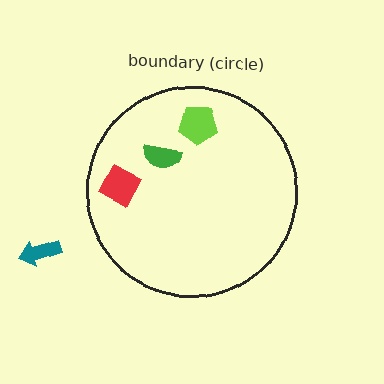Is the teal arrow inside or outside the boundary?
Outside.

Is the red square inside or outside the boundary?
Inside.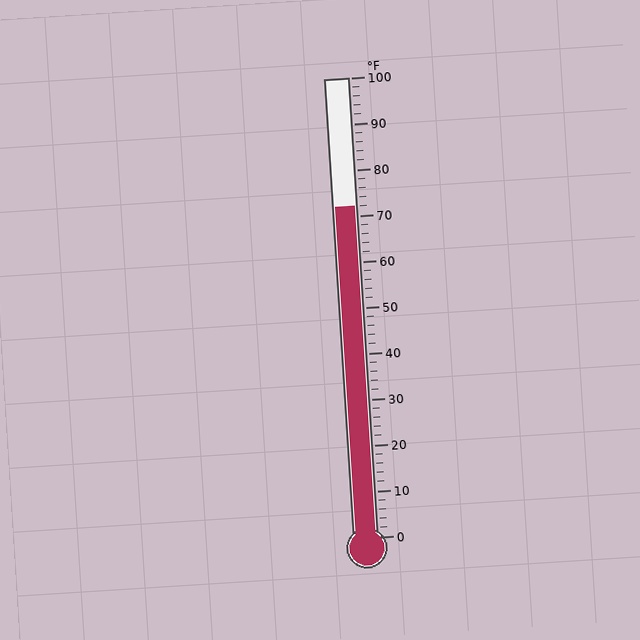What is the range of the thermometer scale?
The thermometer scale ranges from 0°F to 100°F.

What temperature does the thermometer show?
The thermometer shows approximately 72°F.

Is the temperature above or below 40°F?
The temperature is above 40°F.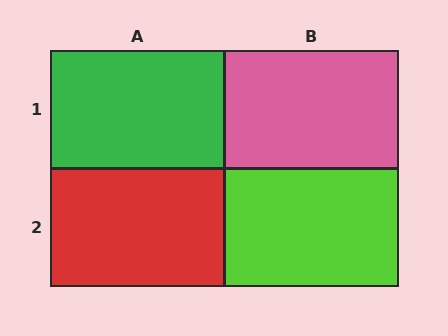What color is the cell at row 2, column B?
Lime.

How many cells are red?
1 cell is red.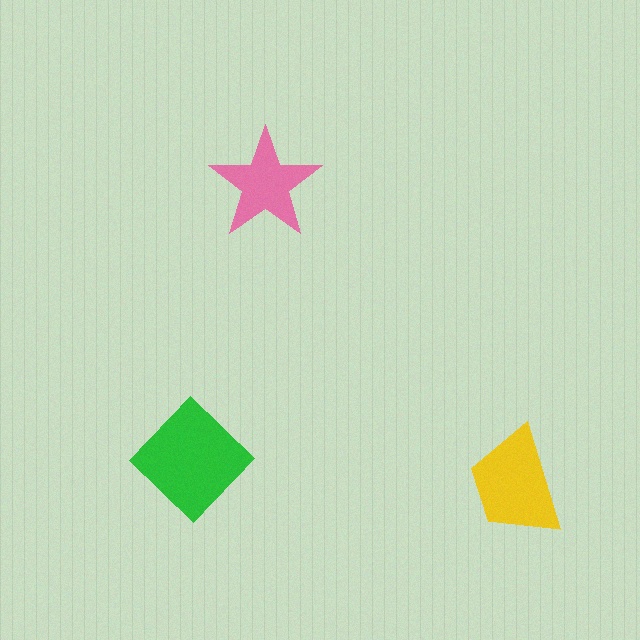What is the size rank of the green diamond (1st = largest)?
1st.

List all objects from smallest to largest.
The pink star, the yellow trapezoid, the green diamond.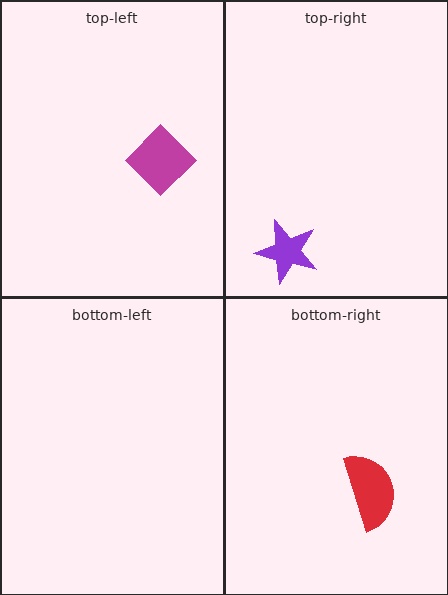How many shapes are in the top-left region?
1.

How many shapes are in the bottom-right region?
1.